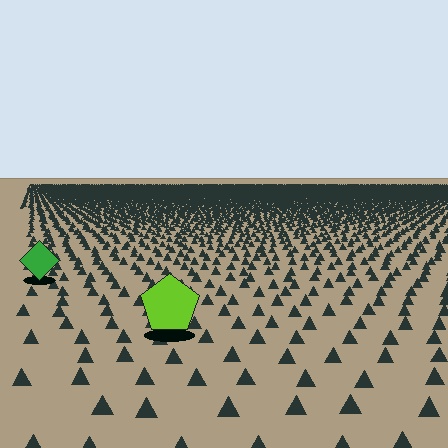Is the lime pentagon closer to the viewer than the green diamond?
Yes. The lime pentagon is closer — you can tell from the texture gradient: the ground texture is coarser near it.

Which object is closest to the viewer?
The lime pentagon is closest. The texture marks near it are larger and more spread out.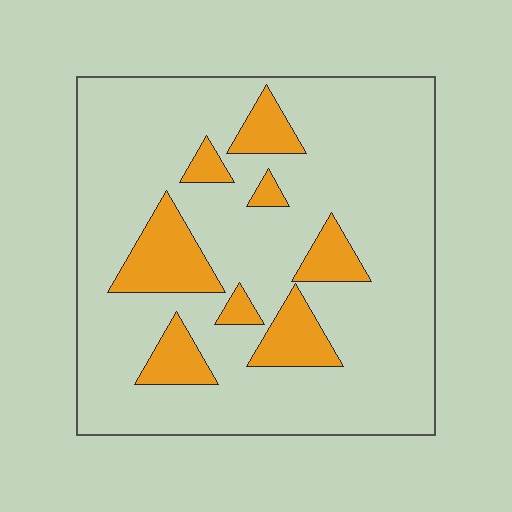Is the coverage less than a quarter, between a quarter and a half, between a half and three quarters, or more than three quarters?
Less than a quarter.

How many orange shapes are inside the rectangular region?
8.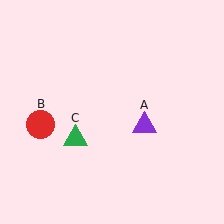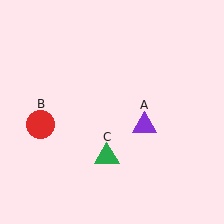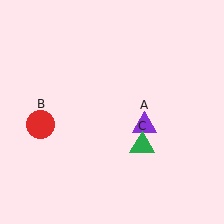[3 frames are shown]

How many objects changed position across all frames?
1 object changed position: green triangle (object C).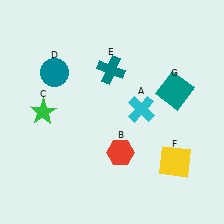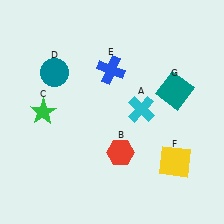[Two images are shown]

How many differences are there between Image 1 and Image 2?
There is 1 difference between the two images.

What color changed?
The cross (E) changed from teal in Image 1 to blue in Image 2.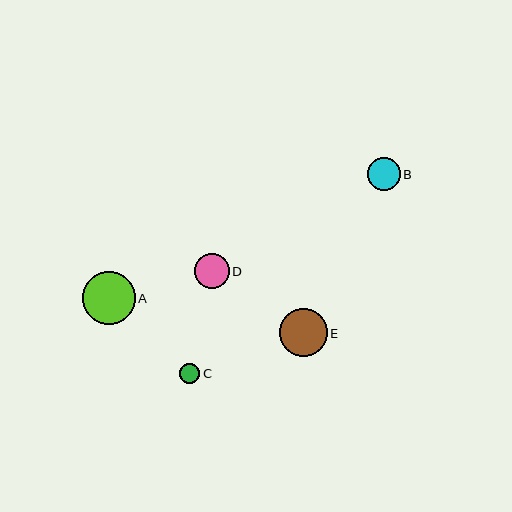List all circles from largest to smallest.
From largest to smallest: A, E, D, B, C.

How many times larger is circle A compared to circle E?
Circle A is approximately 1.1 times the size of circle E.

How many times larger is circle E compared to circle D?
Circle E is approximately 1.3 times the size of circle D.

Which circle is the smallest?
Circle C is the smallest with a size of approximately 20 pixels.